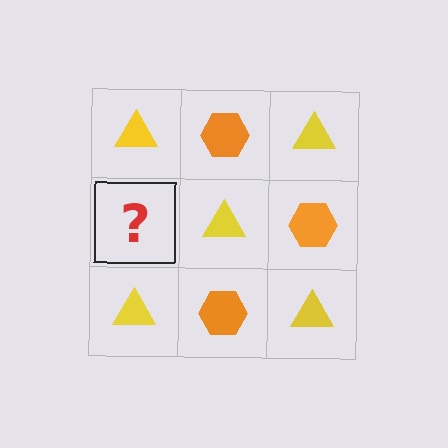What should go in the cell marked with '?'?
The missing cell should contain an orange hexagon.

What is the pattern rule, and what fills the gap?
The rule is that it alternates yellow triangle and orange hexagon in a checkerboard pattern. The gap should be filled with an orange hexagon.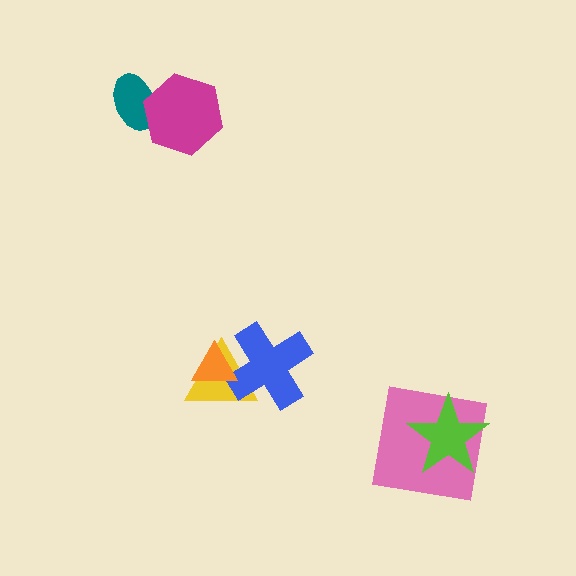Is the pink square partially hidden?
Yes, it is partially covered by another shape.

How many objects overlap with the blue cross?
2 objects overlap with the blue cross.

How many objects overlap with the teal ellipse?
1 object overlaps with the teal ellipse.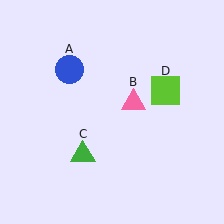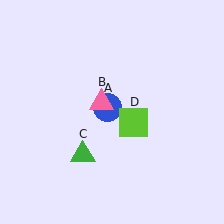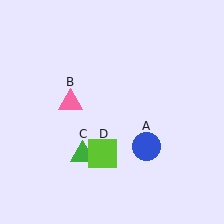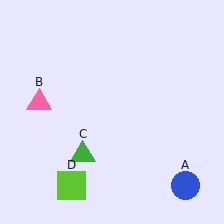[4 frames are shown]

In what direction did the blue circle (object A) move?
The blue circle (object A) moved down and to the right.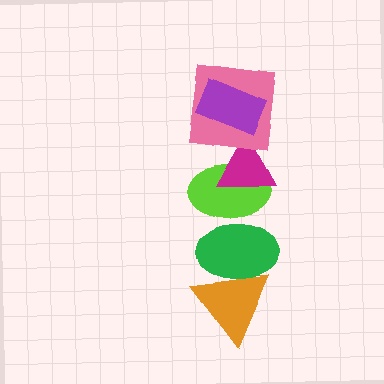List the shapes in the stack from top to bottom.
From top to bottom: the purple rectangle, the pink square, the magenta triangle, the lime ellipse, the green ellipse, the orange triangle.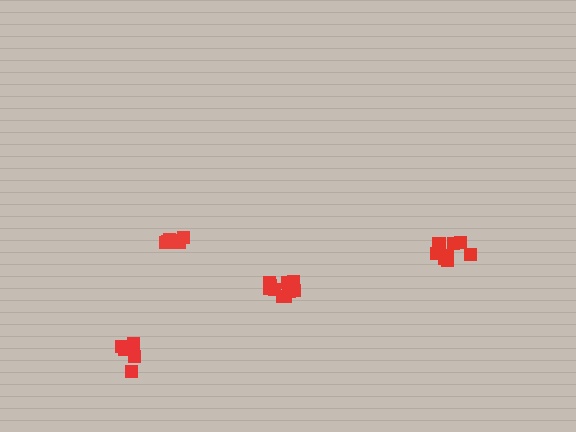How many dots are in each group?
Group 1: 10 dots, Group 2: 6 dots, Group 3: 6 dots, Group 4: 8 dots (30 total).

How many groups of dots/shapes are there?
There are 4 groups.